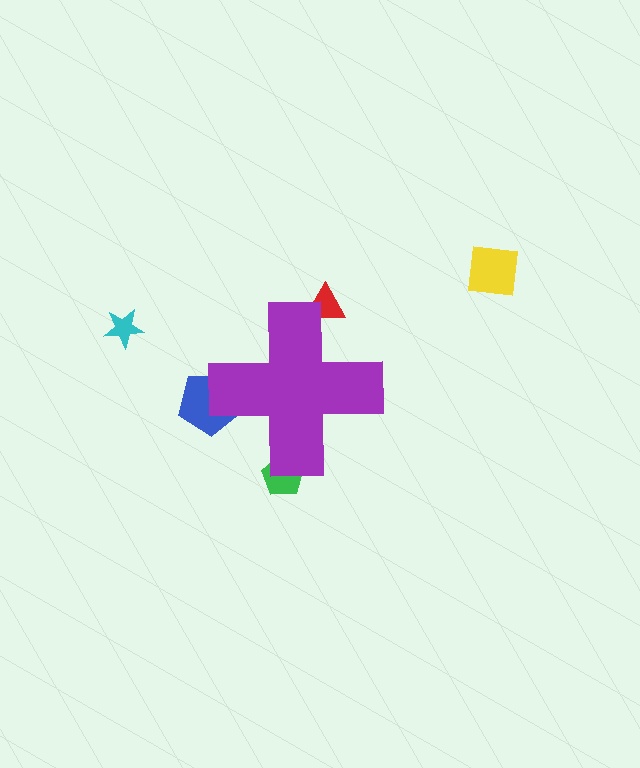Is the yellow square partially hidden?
No, the yellow square is fully visible.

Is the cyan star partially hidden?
No, the cyan star is fully visible.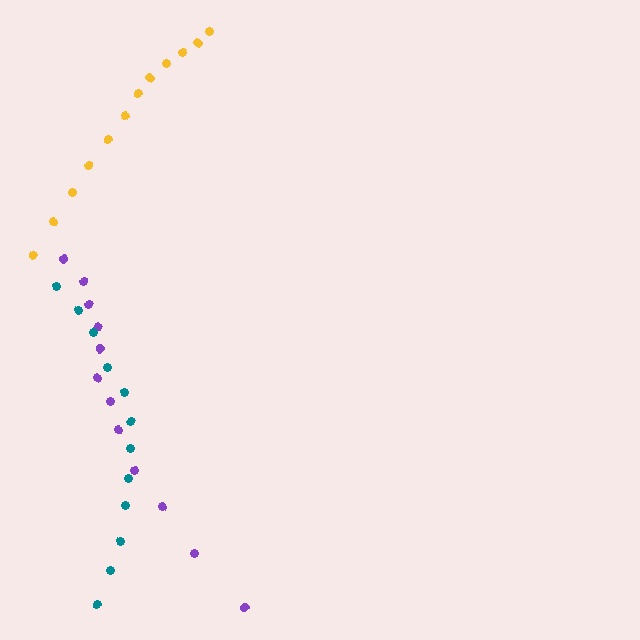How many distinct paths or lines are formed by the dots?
There are 3 distinct paths.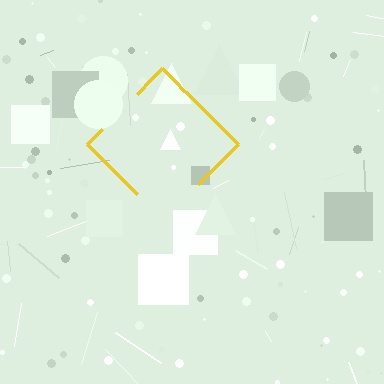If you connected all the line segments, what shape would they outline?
They would outline a diamond.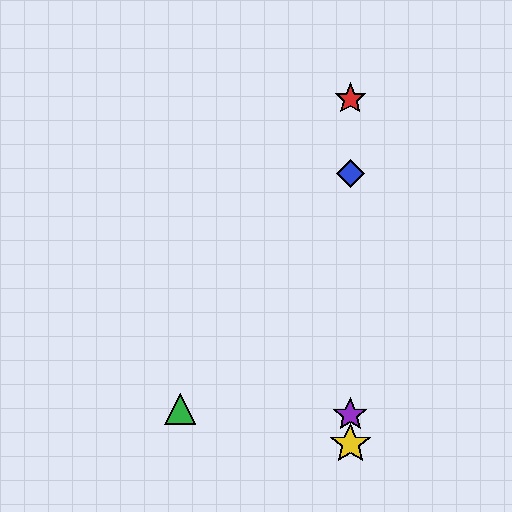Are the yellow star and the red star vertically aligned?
Yes, both are at x≈350.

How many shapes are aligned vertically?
4 shapes (the red star, the blue diamond, the yellow star, the purple star) are aligned vertically.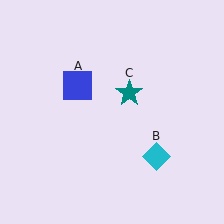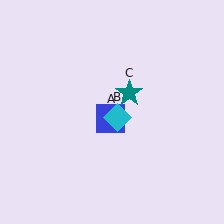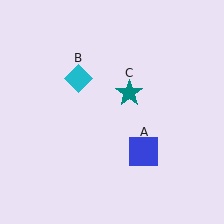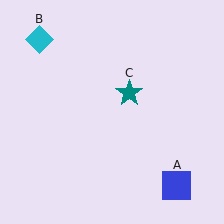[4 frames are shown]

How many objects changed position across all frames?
2 objects changed position: blue square (object A), cyan diamond (object B).